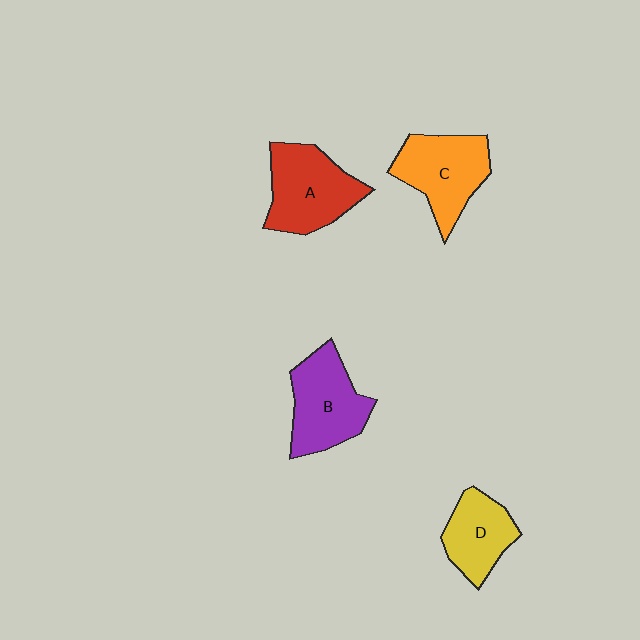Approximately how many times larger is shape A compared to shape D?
Approximately 1.4 times.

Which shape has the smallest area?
Shape D (yellow).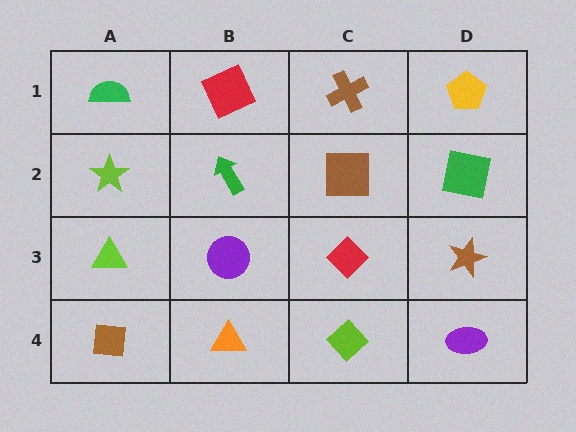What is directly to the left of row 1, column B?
A green semicircle.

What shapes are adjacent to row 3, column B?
A green arrow (row 2, column B), an orange triangle (row 4, column B), a lime triangle (row 3, column A), a red diamond (row 3, column C).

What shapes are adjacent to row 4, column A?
A lime triangle (row 3, column A), an orange triangle (row 4, column B).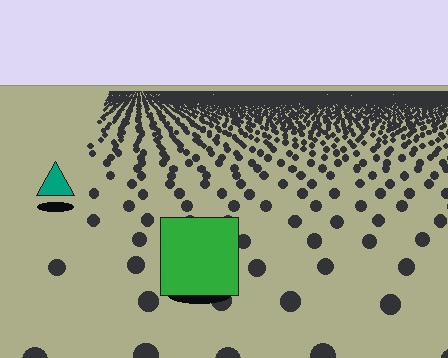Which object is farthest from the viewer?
The teal triangle is farthest from the viewer. It appears smaller and the ground texture around it is denser.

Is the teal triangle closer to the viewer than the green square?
No. The green square is closer — you can tell from the texture gradient: the ground texture is coarser near it.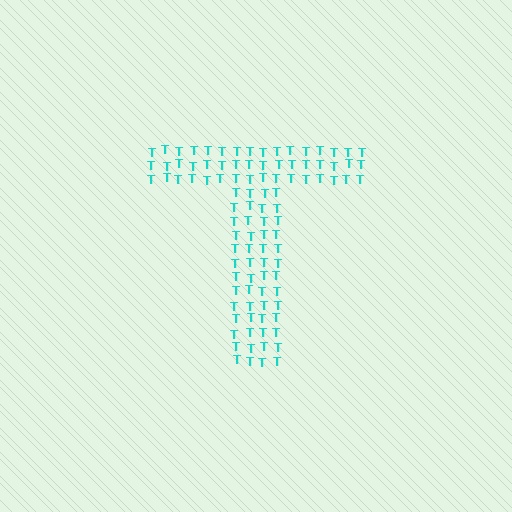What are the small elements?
The small elements are letter T's.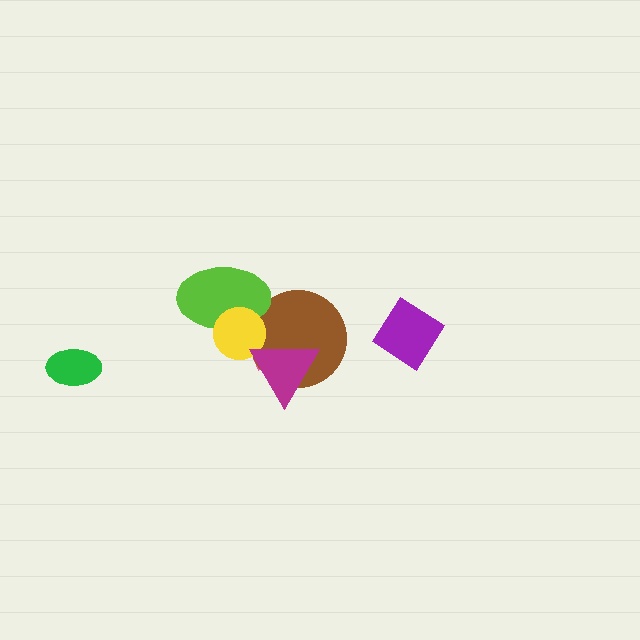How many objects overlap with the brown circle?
4 objects overlap with the brown circle.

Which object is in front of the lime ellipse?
The yellow circle is in front of the lime ellipse.